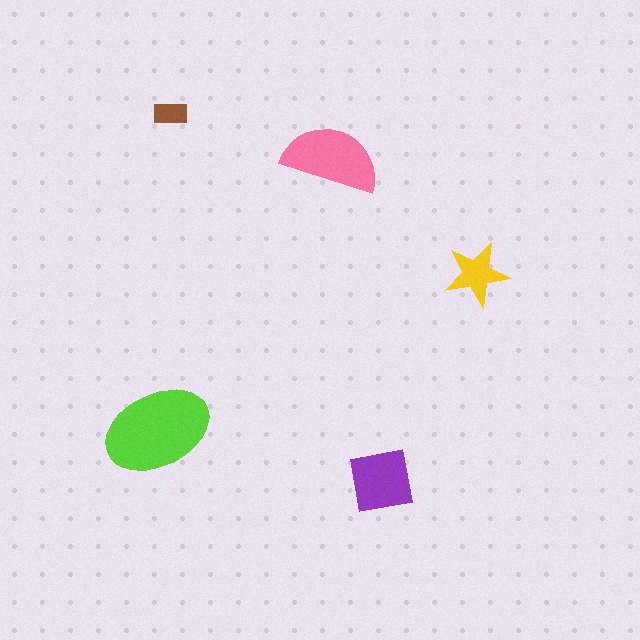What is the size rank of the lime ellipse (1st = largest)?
1st.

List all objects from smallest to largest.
The brown rectangle, the yellow star, the purple square, the pink semicircle, the lime ellipse.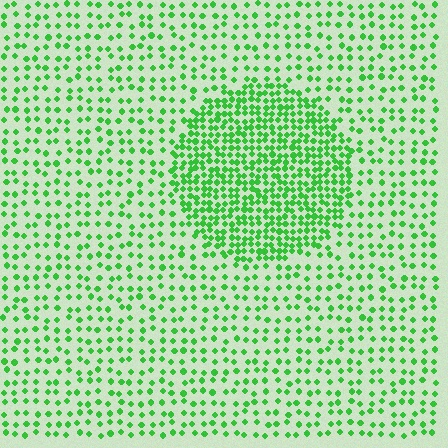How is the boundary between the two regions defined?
The boundary is defined by a change in element density (approximately 2.3x ratio). All elements are the same color, size, and shape.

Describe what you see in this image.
The image contains small green elements arranged at two different densities. A circle-shaped region is visible where the elements are more densely packed than the surrounding area.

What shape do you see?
I see a circle.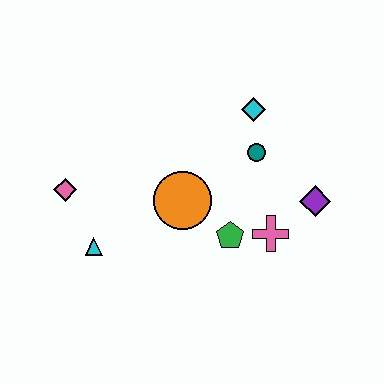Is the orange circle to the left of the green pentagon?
Yes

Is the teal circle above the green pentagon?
Yes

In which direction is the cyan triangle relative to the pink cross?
The cyan triangle is to the left of the pink cross.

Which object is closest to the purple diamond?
The pink cross is closest to the purple diamond.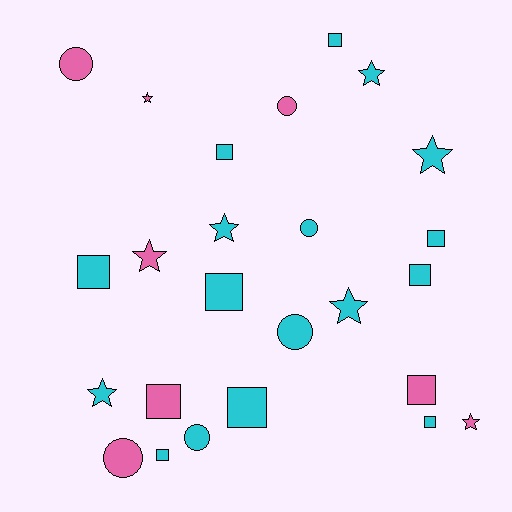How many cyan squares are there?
There are 9 cyan squares.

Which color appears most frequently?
Cyan, with 17 objects.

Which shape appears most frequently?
Square, with 11 objects.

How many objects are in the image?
There are 25 objects.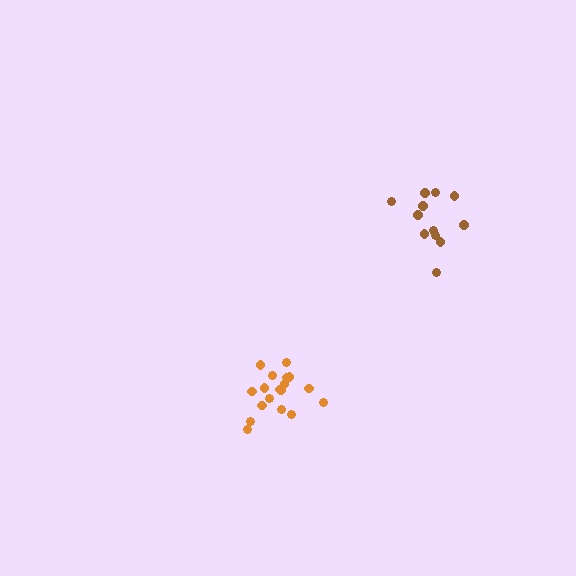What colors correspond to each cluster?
The clusters are colored: brown, orange.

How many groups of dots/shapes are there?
There are 2 groups.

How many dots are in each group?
Group 1: 12 dots, Group 2: 18 dots (30 total).